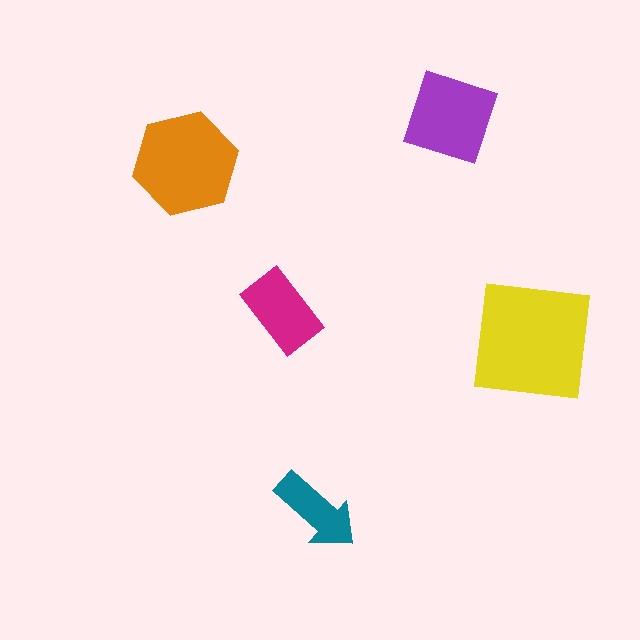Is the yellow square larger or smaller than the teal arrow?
Larger.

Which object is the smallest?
The teal arrow.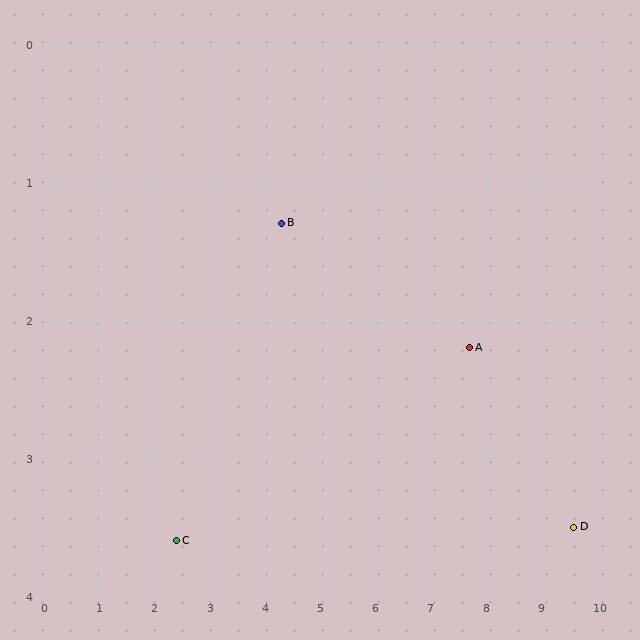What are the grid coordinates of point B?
Point B is at approximately (4.3, 1.3).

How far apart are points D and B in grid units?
Points D and B are about 5.7 grid units apart.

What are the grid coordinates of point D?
Point D is at approximately (9.6, 3.5).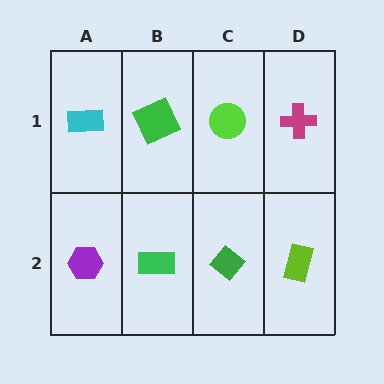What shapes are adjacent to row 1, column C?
A green diamond (row 2, column C), a green square (row 1, column B), a magenta cross (row 1, column D).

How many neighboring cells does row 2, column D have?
2.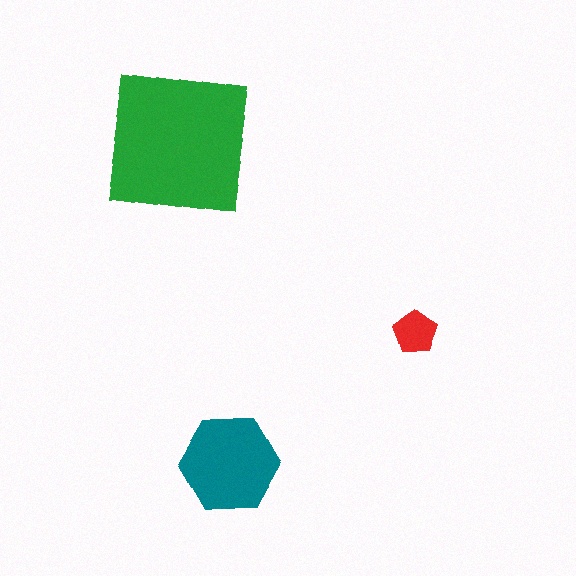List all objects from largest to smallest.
The green square, the teal hexagon, the red pentagon.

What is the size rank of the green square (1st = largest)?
1st.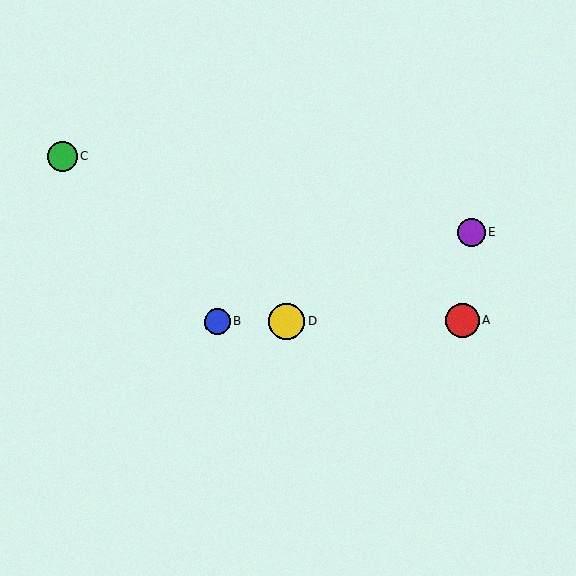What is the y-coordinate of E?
Object E is at y≈232.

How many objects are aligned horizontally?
3 objects (A, B, D) are aligned horizontally.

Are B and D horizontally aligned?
Yes, both are at y≈322.